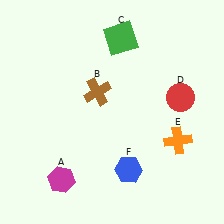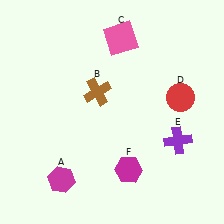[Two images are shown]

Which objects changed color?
C changed from green to pink. E changed from orange to purple. F changed from blue to magenta.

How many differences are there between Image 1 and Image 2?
There are 3 differences between the two images.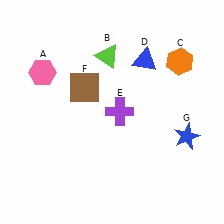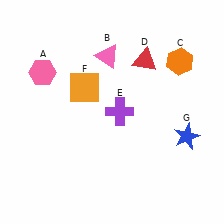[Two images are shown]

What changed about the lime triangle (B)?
In Image 1, B is lime. In Image 2, it changed to pink.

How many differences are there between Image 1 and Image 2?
There are 3 differences between the two images.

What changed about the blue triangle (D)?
In Image 1, D is blue. In Image 2, it changed to red.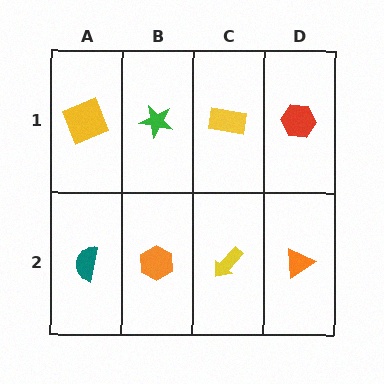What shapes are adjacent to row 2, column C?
A yellow rectangle (row 1, column C), an orange hexagon (row 2, column B), an orange triangle (row 2, column D).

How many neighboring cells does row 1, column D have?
2.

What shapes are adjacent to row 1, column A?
A teal semicircle (row 2, column A), a green star (row 1, column B).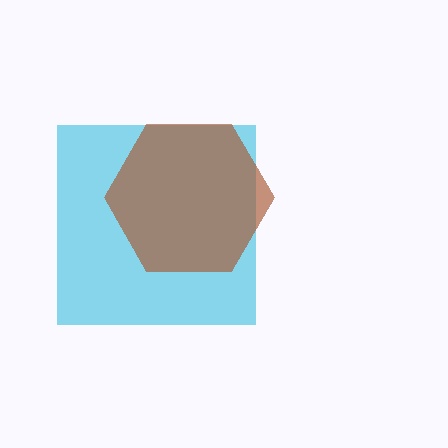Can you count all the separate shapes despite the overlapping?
Yes, there are 2 separate shapes.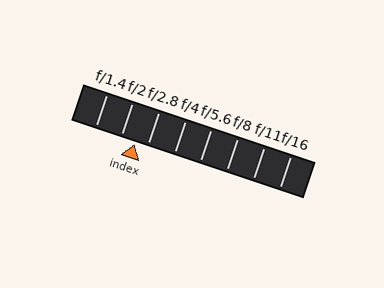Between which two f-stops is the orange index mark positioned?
The index mark is between f/2 and f/2.8.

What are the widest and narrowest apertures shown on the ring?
The widest aperture shown is f/1.4 and the narrowest is f/16.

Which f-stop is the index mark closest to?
The index mark is closest to f/2.8.